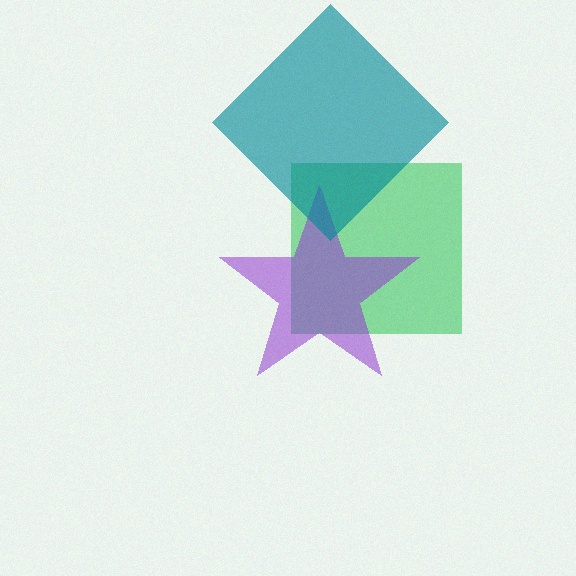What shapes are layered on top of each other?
The layered shapes are: a green square, a purple star, a teal diamond.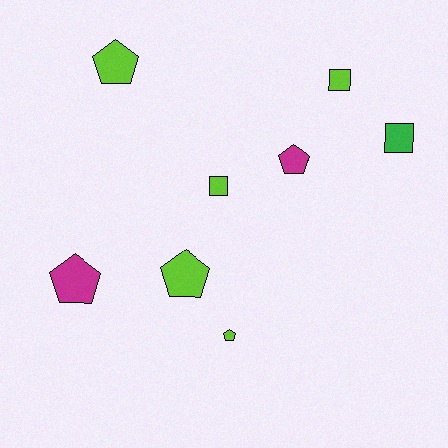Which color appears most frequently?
Lime, with 5 objects.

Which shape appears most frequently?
Pentagon, with 5 objects.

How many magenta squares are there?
There are no magenta squares.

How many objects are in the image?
There are 8 objects.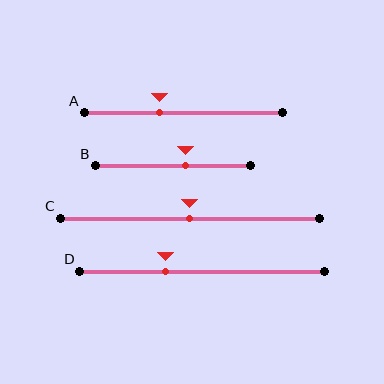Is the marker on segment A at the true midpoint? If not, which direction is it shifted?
No, the marker on segment A is shifted to the left by about 12% of the segment length.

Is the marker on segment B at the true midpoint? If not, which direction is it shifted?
No, the marker on segment B is shifted to the right by about 8% of the segment length.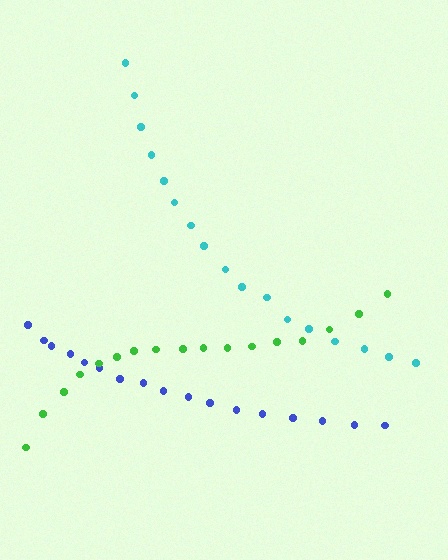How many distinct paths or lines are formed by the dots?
There are 3 distinct paths.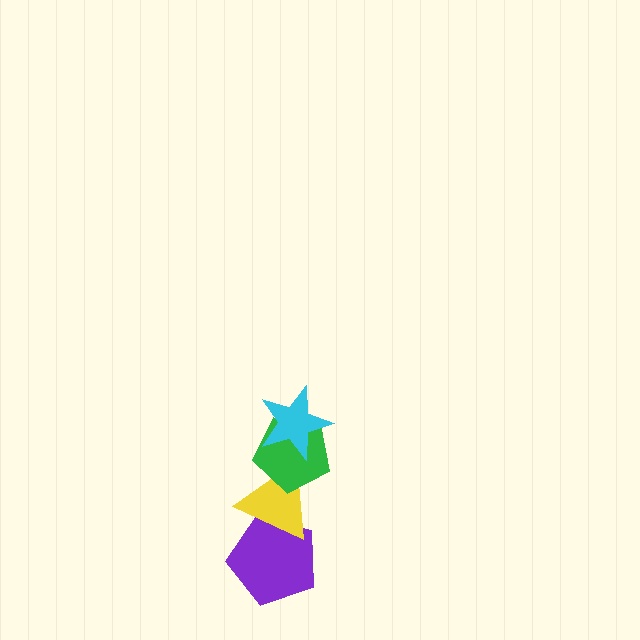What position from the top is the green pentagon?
The green pentagon is 2nd from the top.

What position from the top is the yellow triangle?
The yellow triangle is 3rd from the top.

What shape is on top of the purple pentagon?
The yellow triangle is on top of the purple pentagon.